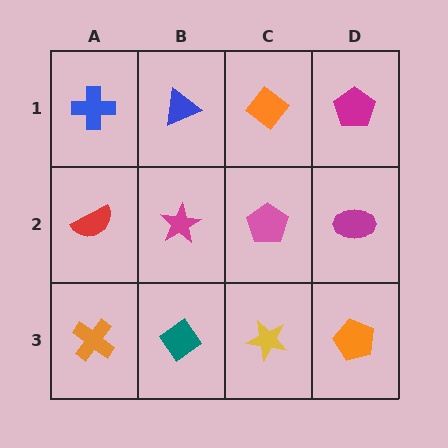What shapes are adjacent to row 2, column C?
An orange diamond (row 1, column C), a yellow star (row 3, column C), a magenta star (row 2, column B), a magenta ellipse (row 2, column D).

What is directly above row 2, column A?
A blue cross.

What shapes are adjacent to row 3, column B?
A magenta star (row 2, column B), an orange cross (row 3, column A), a yellow star (row 3, column C).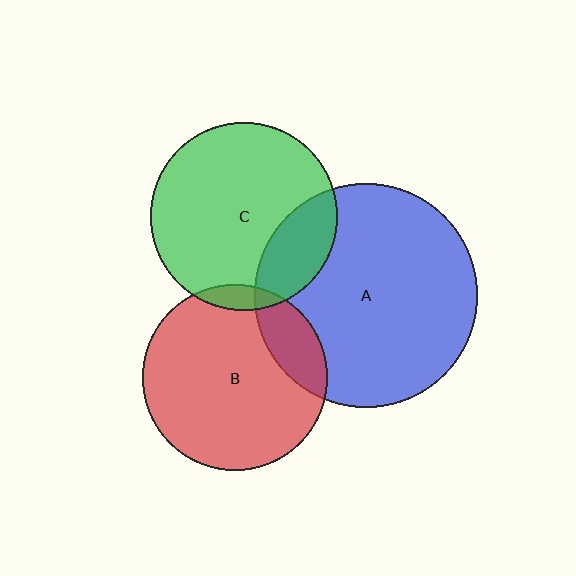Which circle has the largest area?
Circle A (blue).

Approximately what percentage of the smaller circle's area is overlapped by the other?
Approximately 15%.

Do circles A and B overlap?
Yes.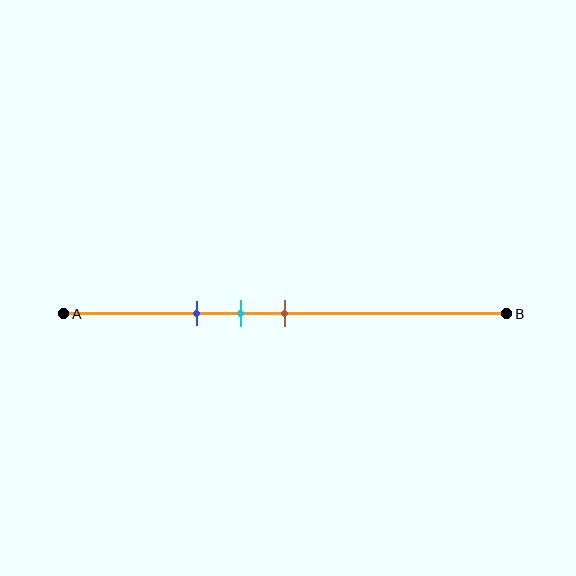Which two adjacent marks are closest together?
The cyan and brown marks are the closest adjacent pair.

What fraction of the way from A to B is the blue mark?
The blue mark is approximately 30% (0.3) of the way from A to B.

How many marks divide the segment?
There are 3 marks dividing the segment.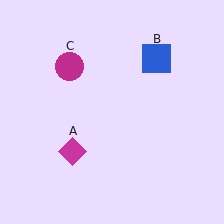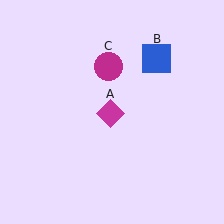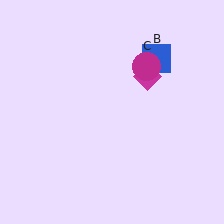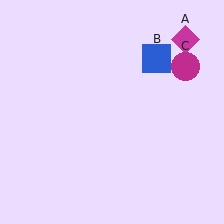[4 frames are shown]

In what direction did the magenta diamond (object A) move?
The magenta diamond (object A) moved up and to the right.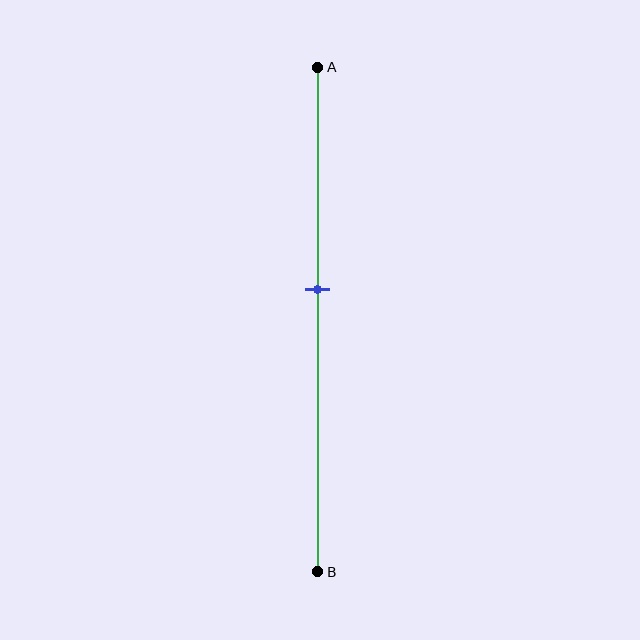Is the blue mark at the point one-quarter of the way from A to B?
No, the mark is at about 45% from A, not at the 25% one-quarter point.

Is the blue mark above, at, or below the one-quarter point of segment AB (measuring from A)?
The blue mark is below the one-quarter point of segment AB.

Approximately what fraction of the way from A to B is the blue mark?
The blue mark is approximately 45% of the way from A to B.